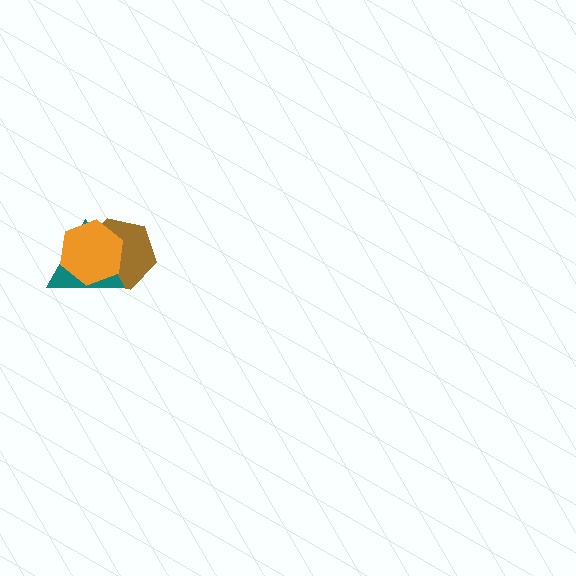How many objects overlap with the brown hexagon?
2 objects overlap with the brown hexagon.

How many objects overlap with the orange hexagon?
2 objects overlap with the orange hexagon.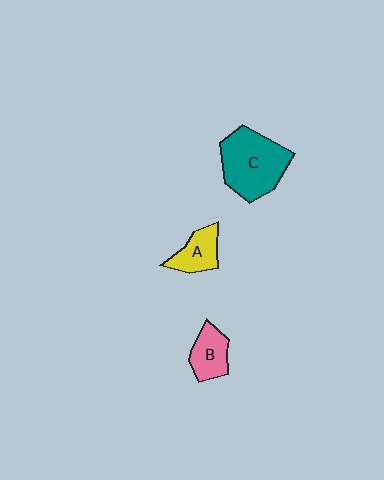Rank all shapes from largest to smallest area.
From largest to smallest: C (teal), B (pink), A (yellow).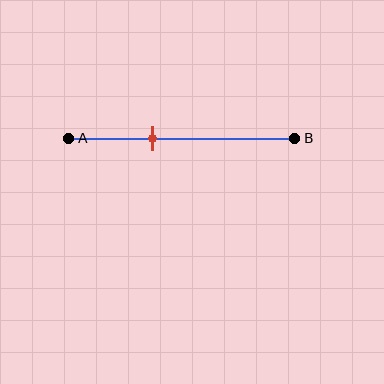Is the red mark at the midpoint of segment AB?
No, the mark is at about 35% from A, not at the 50% midpoint.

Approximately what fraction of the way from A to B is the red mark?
The red mark is approximately 35% of the way from A to B.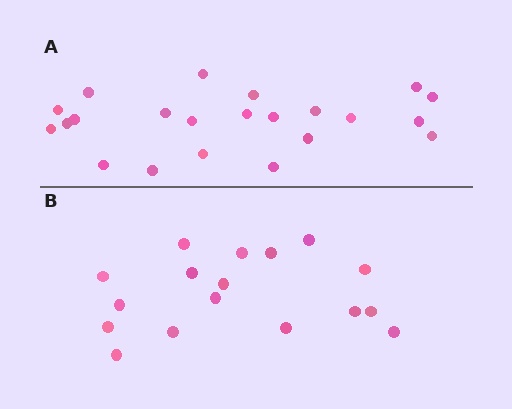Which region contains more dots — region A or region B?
Region A (the top region) has more dots.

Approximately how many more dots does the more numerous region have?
Region A has about 5 more dots than region B.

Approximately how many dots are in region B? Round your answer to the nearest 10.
About 20 dots. (The exact count is 17, which rounds to 20.)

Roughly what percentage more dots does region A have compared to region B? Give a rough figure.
About 30% more.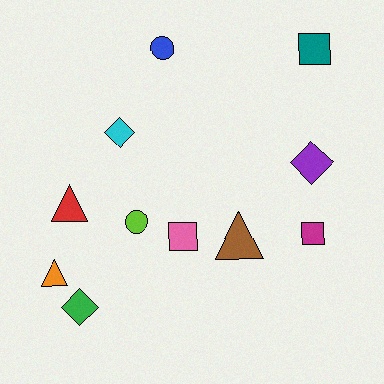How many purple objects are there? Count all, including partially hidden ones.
There is 1 purple object.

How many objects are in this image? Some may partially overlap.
There are 11 objects.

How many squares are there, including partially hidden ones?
There are 3 squares.